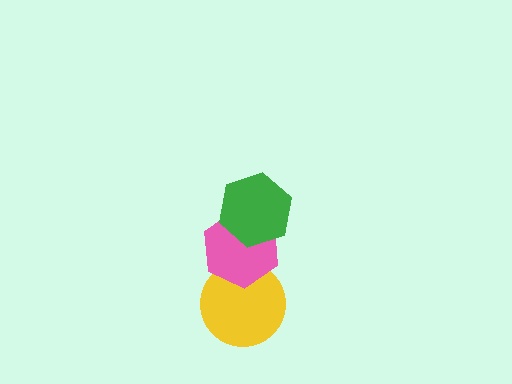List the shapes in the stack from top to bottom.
From top to bottom: the green hexagon, the pink hexagon, the yellow circle.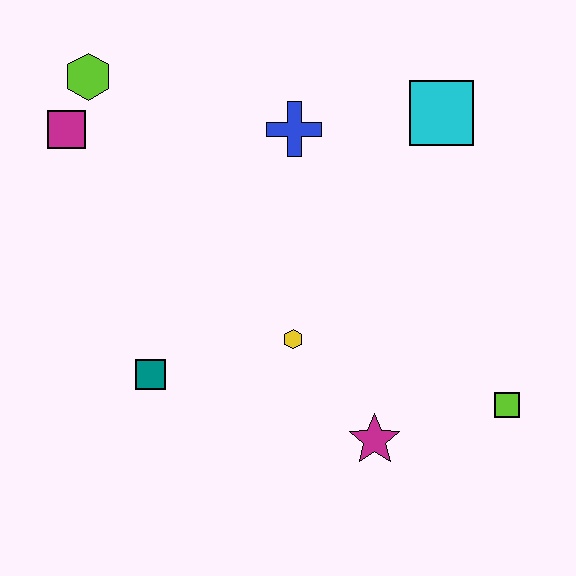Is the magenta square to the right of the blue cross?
No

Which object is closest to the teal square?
The yellow hexagon is closest to the teal square.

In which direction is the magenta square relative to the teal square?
The magenta square is above the teal square.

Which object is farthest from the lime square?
The lime hexagon is farthest from the lime square.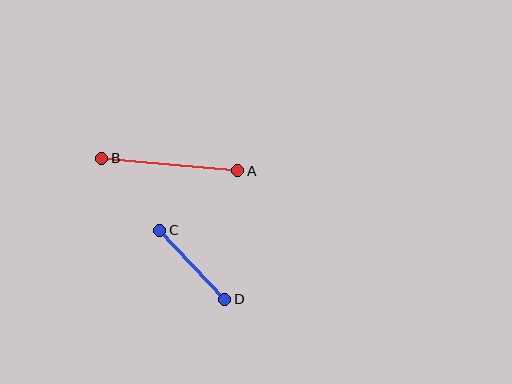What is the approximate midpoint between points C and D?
The midpoint is at approximately (192, 265) pixels.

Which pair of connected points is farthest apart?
Points A and B are farthest apart.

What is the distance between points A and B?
The distance is approximately 137 pixels.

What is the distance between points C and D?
The distance is approximately 95 pixels.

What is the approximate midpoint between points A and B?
The midpoint is at approximately (170, 164) pixels.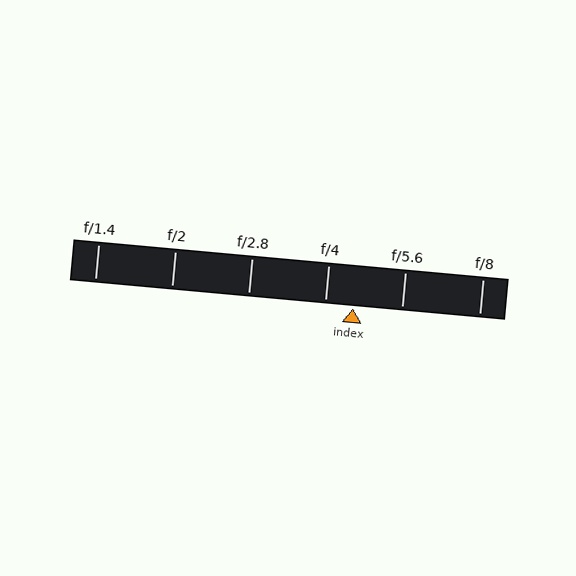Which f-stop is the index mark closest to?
The index mark is closest to f/4.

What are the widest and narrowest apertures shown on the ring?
The widest aperture shown is f/1.4 and the narrowest is f/8.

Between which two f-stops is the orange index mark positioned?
The index mark is between f/4 and f/5.6.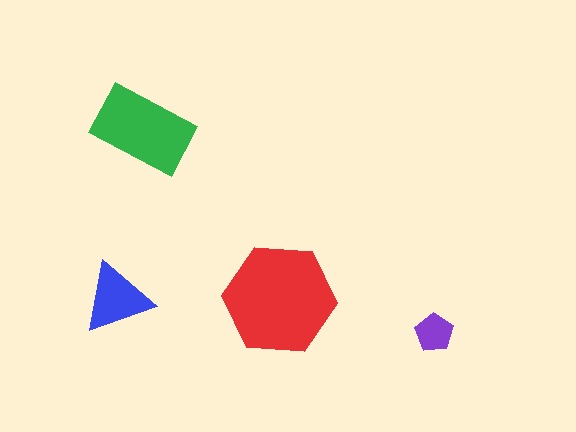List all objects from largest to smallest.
The red hexagon, the green rectangle, the blue triangle, the purple pentagon.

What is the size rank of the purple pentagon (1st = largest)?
4th.